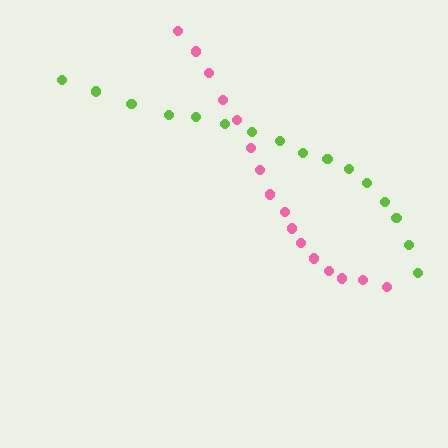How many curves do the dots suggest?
There are 2 distinct paths.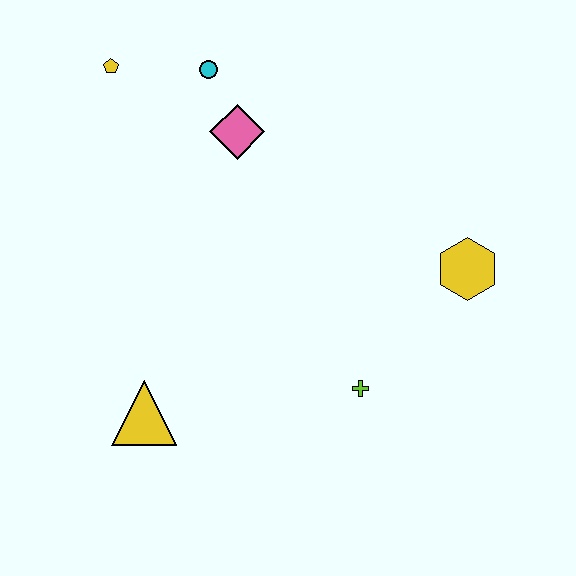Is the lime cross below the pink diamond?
Yes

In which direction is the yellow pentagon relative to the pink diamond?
The yellow pentagon is to the left of the pink diamond.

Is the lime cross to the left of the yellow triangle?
No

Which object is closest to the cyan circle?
The pink diamond is closest to the cyan circle.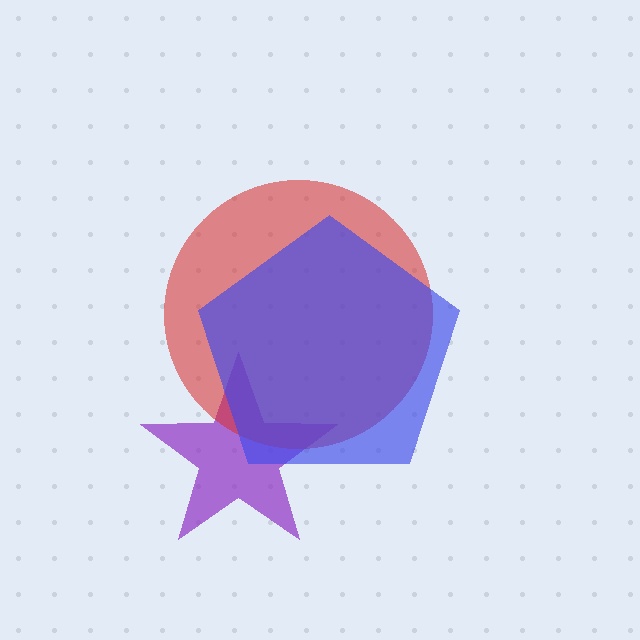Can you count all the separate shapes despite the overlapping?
Yes, there are 3 separate shapes.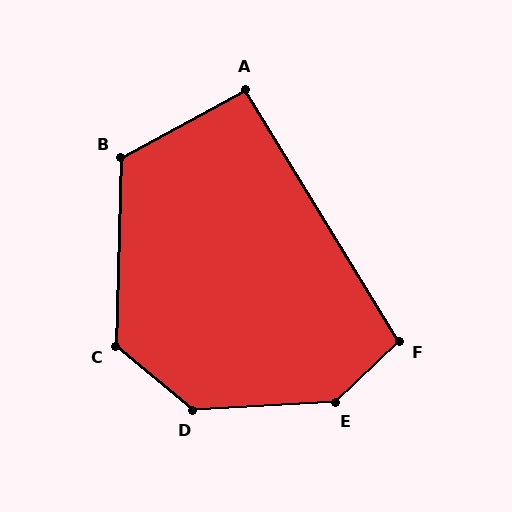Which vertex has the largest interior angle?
E, at approximately 139 degrees.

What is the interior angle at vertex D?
Approximately 137 degrees (obtuse).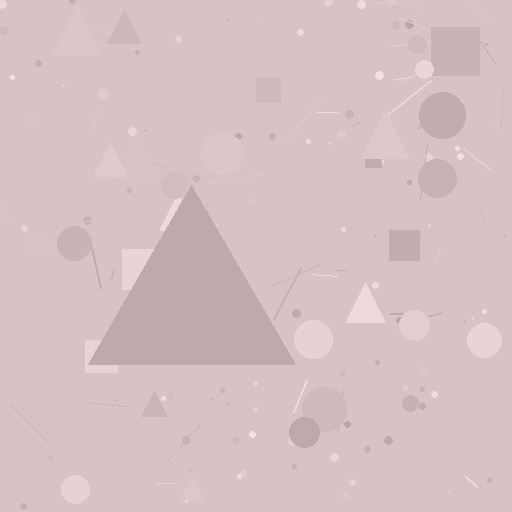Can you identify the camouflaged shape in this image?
The camouflaged shape is a triangle.